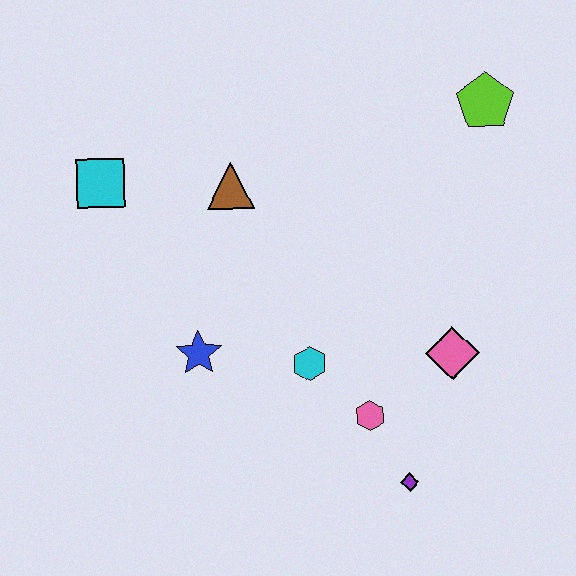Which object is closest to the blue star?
The cyan hexagon is closest to the blue star.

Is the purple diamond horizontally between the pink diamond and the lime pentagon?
No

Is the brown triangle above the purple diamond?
Yes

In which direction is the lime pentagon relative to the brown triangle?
The lime pentagon is to the right of the brown triangle.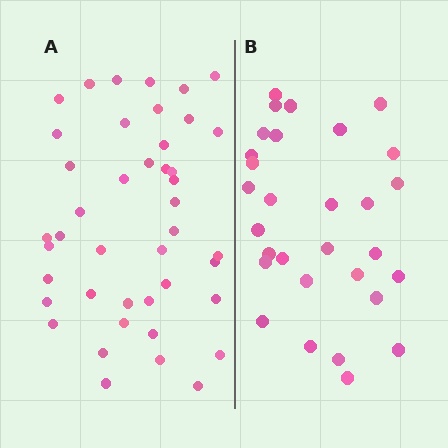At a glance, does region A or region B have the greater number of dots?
Region A (the left region) has more dots.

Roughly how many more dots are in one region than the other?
Region A has approximately 15 more dots than region B.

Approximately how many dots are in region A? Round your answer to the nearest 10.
About 40 dots. (The exact count is 43, which rounds to 40.)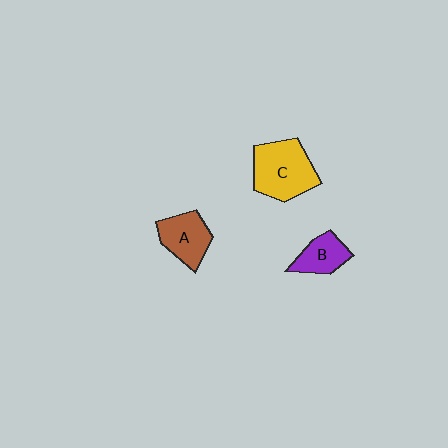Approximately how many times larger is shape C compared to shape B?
Approximately 1.9 times.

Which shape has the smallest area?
Shape B (purple).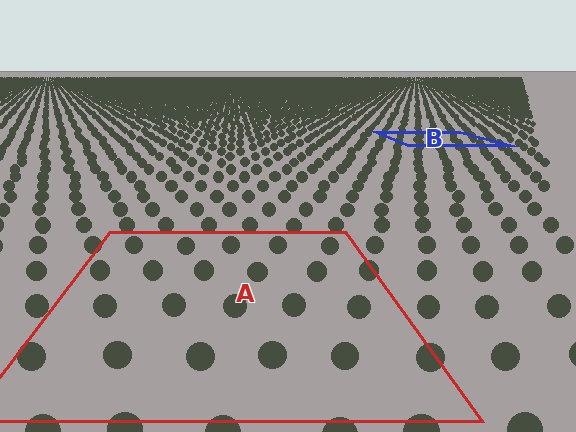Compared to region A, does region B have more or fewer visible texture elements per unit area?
Region B has more texture elements per unit area — they are packed more densely because it is farther away.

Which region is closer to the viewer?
Region A is closer. The texture elements there are larger and more spread out.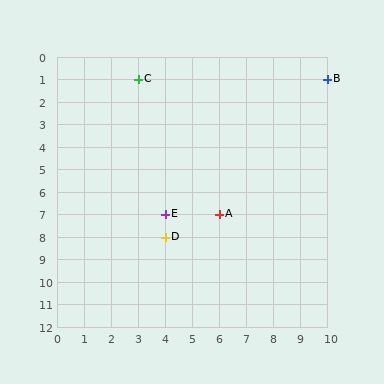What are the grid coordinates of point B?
Point B is at grid coordinates (10, 1).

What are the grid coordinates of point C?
Point C is at grid coordinates (3, 1).